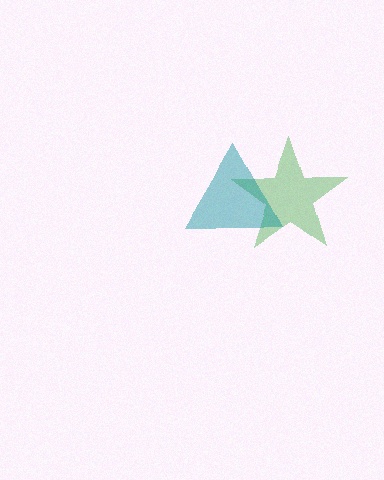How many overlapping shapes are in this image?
There are 2 overlapping shapes in the image.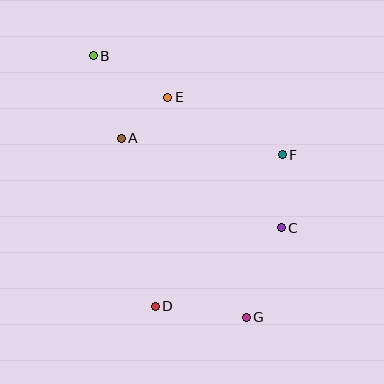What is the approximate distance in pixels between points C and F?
The distance between C and F is approximately 73 pixels.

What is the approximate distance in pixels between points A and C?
The distance between A and C is approximately 184 pixels.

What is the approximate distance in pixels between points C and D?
The distance between C and D is approximately 149 pixels.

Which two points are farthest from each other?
Points B and G are farthest from each other.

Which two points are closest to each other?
Points A and E are closest to each other.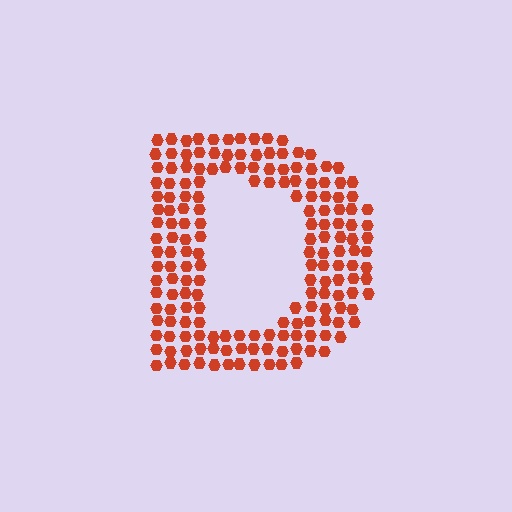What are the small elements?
The small elements are hexagons.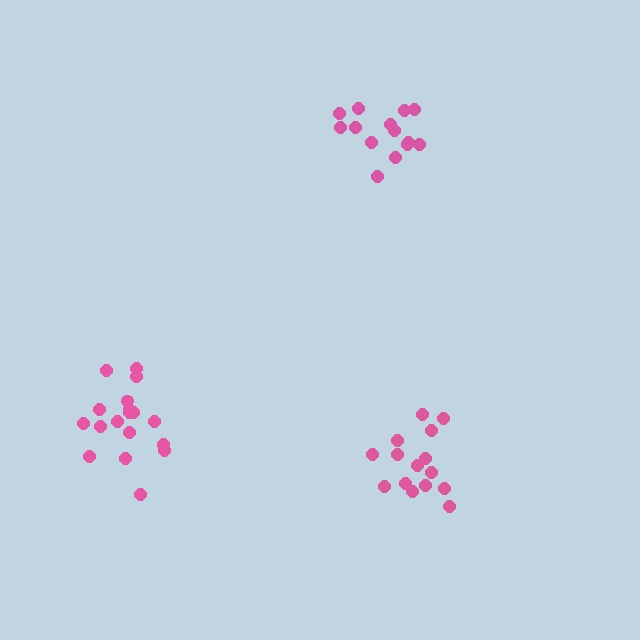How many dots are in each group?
Group 1: 18 dots, Group 2: 14 dots, Group 3: 15 dots (47 total).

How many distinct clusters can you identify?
There are 3 distinct clusters.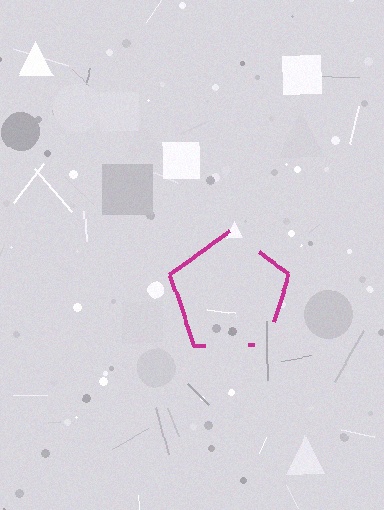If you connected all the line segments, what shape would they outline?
They would outline a pentagon.